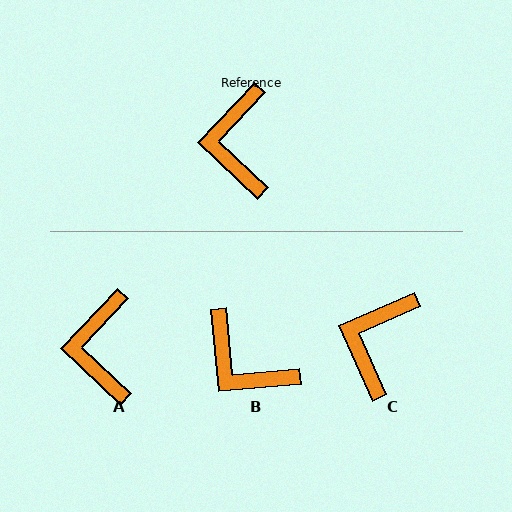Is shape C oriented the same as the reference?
No, it is off by about 23 degrees.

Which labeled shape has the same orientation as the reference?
A.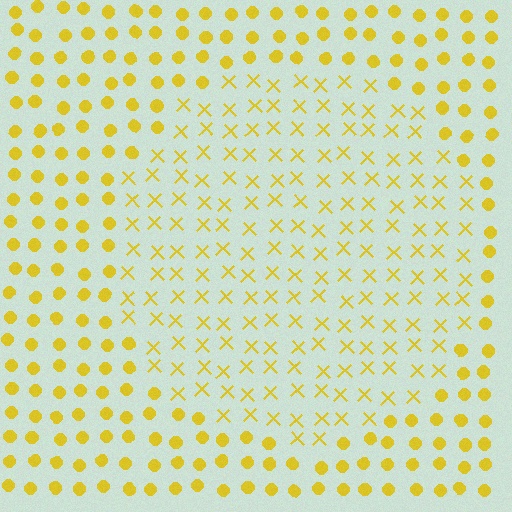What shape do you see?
I see a circle.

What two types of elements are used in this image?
The image uses X marks inside the circle region and circles outside it.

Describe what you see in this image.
The image is filled with small yellow elements arranged in a uniform grid. A circle-shaped region contains X marks, while the surrounding area contains circles. The boundary is defined purely by the change in element shape.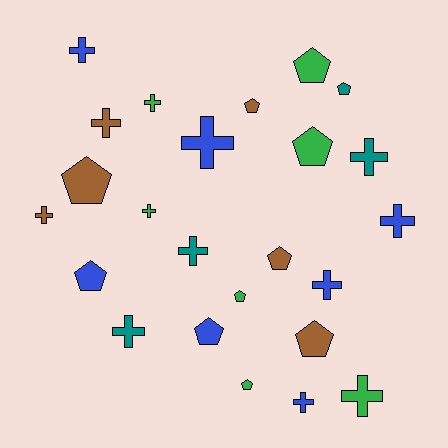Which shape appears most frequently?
Cross, with 13 objects.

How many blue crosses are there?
There are 5 blue crosses.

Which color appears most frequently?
Blue, with 7 objects.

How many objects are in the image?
There are 24 objects.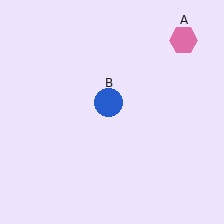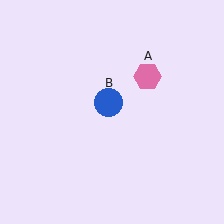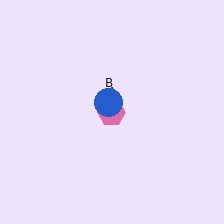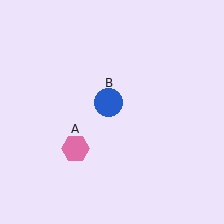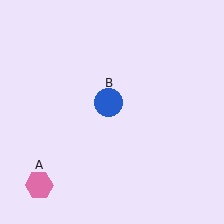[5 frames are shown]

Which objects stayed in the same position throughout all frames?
Blue circle (object B) remained stationary.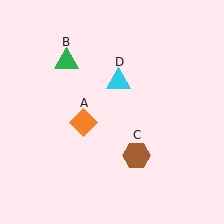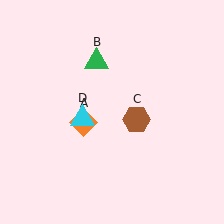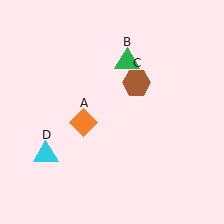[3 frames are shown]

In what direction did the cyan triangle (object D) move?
The cyan triangle (object D) moved down and to the left.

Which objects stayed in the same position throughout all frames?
Orange diamond (object A) remained stationary.